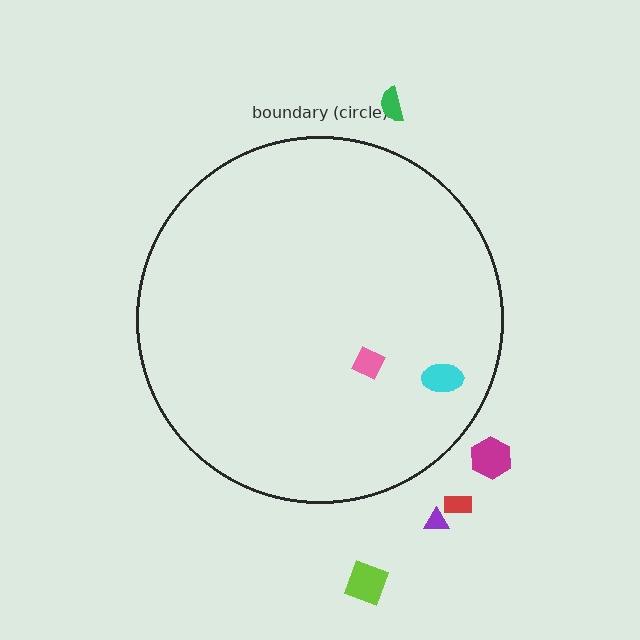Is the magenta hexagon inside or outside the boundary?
Outside.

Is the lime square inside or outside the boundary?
Outside.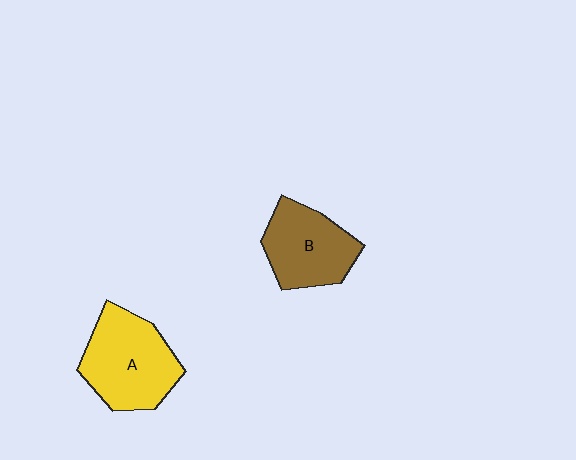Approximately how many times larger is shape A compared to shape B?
Approximately 1.2 times.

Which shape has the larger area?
Shape A (yellow).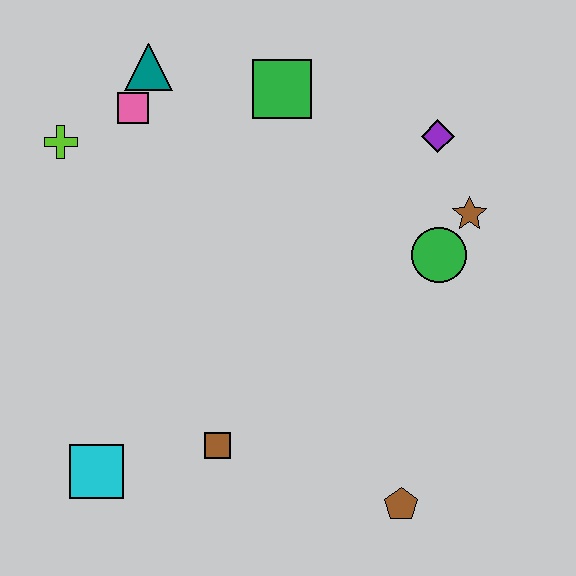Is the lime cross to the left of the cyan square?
Yes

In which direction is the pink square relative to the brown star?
The pink square is to the left of the brown star.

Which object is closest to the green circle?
The brown star is closest to the green circle.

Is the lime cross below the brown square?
No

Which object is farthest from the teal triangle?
The brown pentagon is farthest from the teal triangle.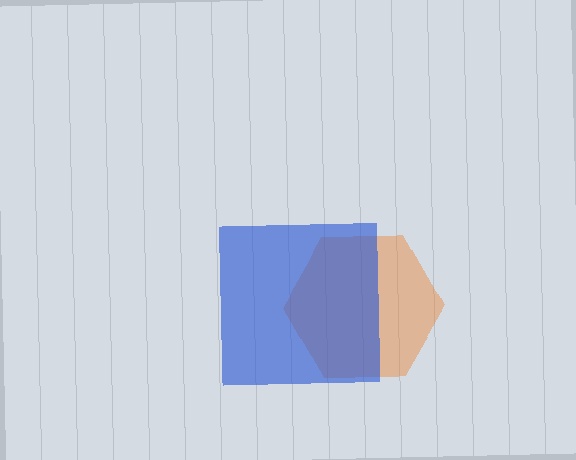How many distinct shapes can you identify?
There are 2 distinct shapes: an orange hexagon, a blue square.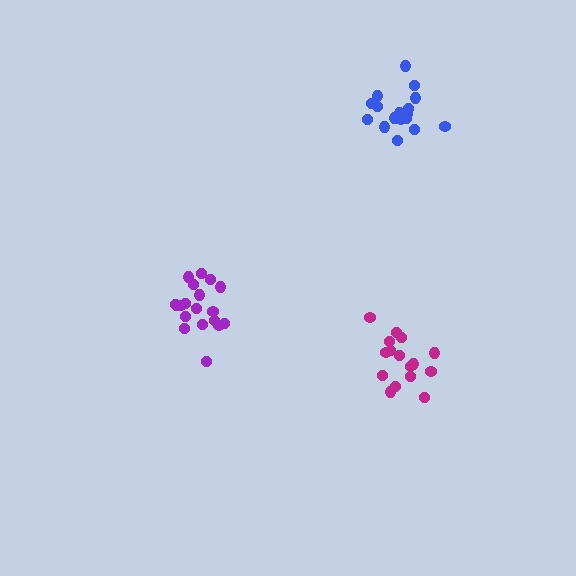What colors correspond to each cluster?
The clusters are colored: purple, magenta, blue.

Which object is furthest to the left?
The purple cluster is leftmost.